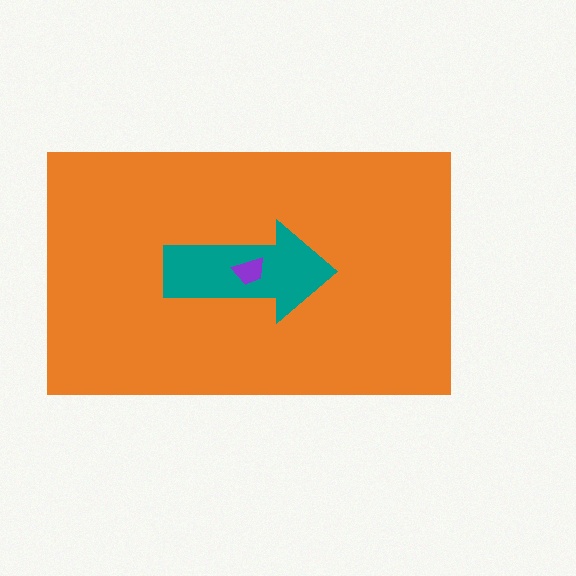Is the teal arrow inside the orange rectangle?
Yes.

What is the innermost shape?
The purple trapezoid.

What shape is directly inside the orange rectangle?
The teal arrow.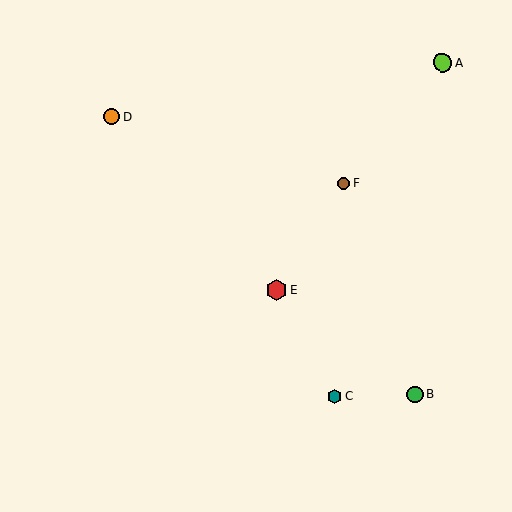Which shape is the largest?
The red hexagon (labeled E) is the largest.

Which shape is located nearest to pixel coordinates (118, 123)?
The orange circle (labeled D) at (112, 116) is nearest to that location.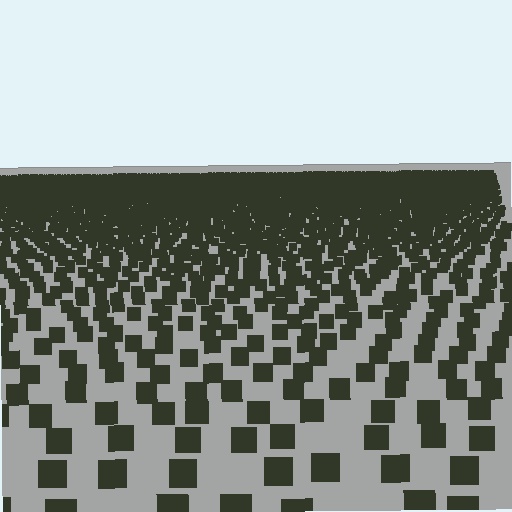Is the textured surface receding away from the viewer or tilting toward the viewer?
The surface is receding away from the viewer. Texture elements get smaller and denser toward the top.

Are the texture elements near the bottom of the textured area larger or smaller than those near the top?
Larger. Near the bottom, elements are closer to the viewer and appear at a bigger on-screen size.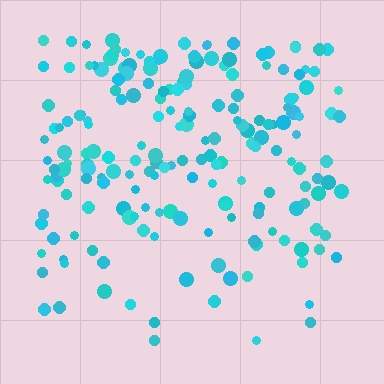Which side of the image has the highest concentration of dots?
The top.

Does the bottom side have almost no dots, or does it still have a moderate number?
Still a moderate number, just noticeably fewer than the top.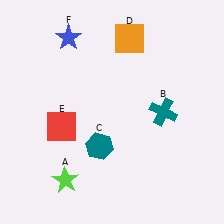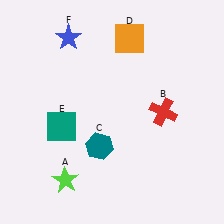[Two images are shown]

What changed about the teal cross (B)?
In Image 1, B is teal. In Image 2, it changed to red.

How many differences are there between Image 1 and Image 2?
There are 2 differences between the two images.